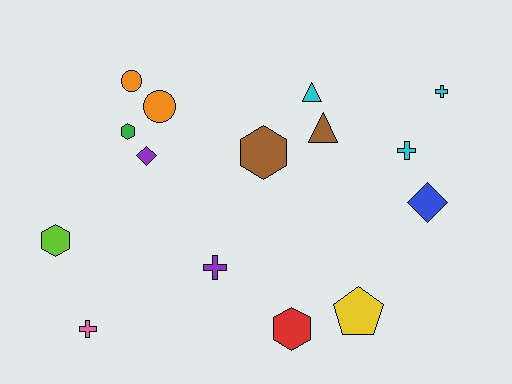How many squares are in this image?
There are no squares.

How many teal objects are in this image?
There are no teal objects.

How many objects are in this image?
There are 15 objects.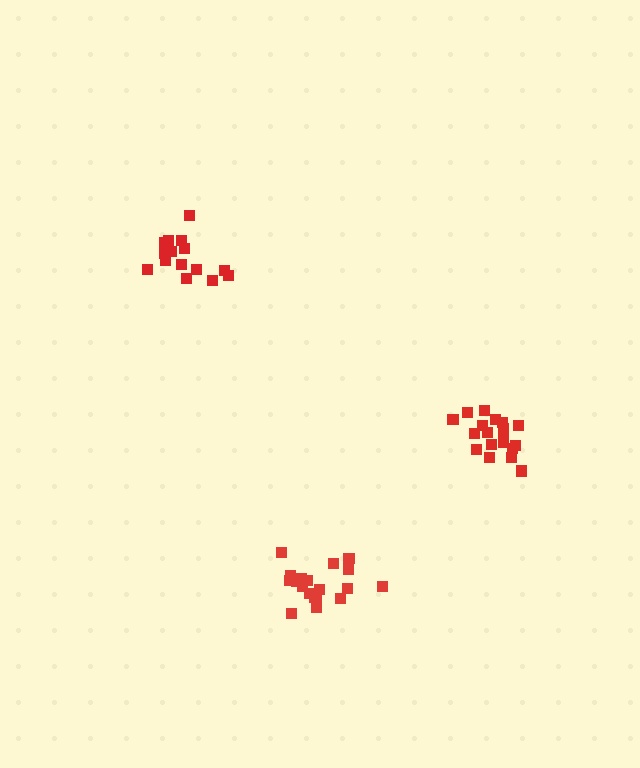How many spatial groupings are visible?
There are 3 spatial groupings.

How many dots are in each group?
Group 1: 19 dots, Group 2: 19 dots, Group 3: 15 dots (53 total).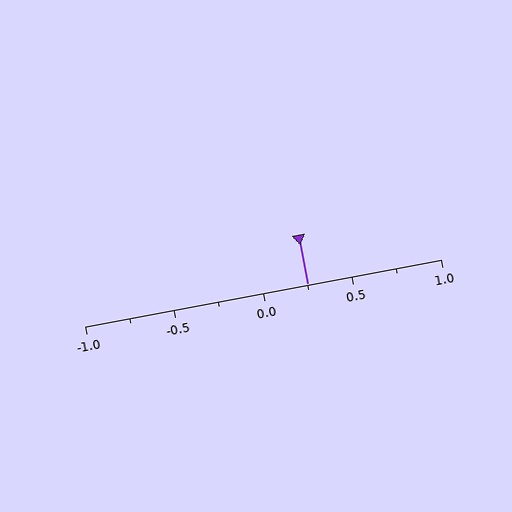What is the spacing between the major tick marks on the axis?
The major ticks are spaced 0.5 apart.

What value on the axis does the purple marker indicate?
The marker indicates approximately 0.25.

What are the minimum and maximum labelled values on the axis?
The axis runs from -1.0 to 1.0.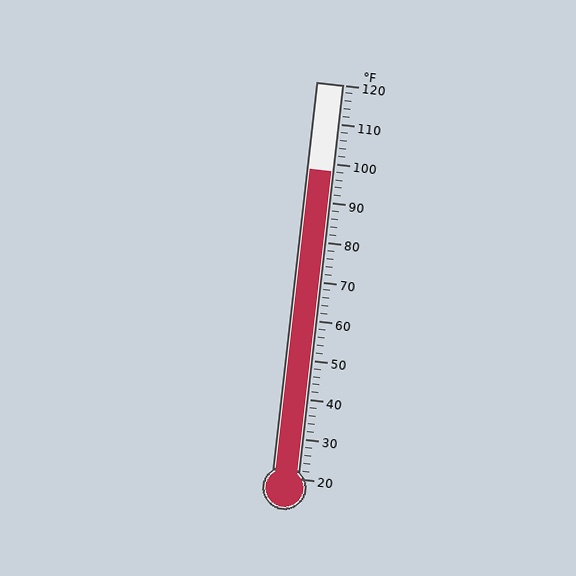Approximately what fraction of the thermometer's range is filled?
The thermometer is filled to approximately 80% of its range.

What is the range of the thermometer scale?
The thermometer scale ranges from 20°F to 120°F.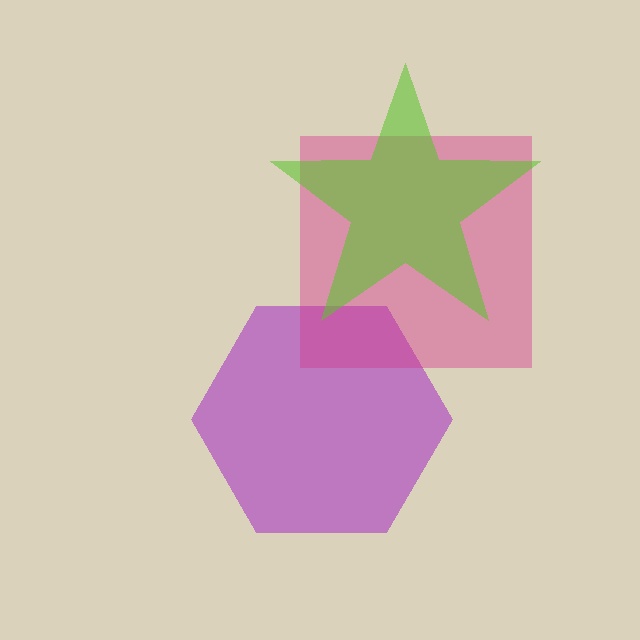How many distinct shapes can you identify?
There are 3 distinct shapes: a purple hexagon, a magenta square, a lime star.